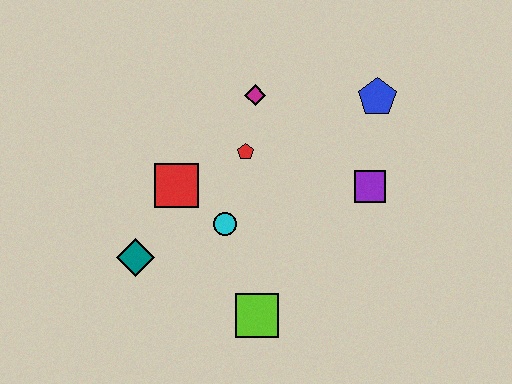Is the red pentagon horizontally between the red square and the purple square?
Yes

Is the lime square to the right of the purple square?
No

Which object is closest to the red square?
The cyan circle is closest to the red square.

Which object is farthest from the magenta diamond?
The lime square is farthest from the magenta diamond.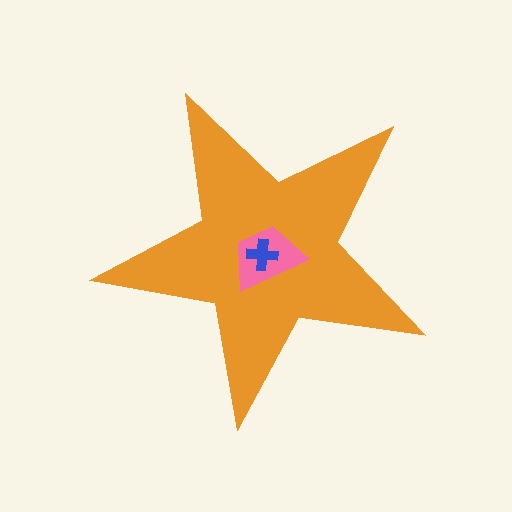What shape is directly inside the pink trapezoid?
The blue cross.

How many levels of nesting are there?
3.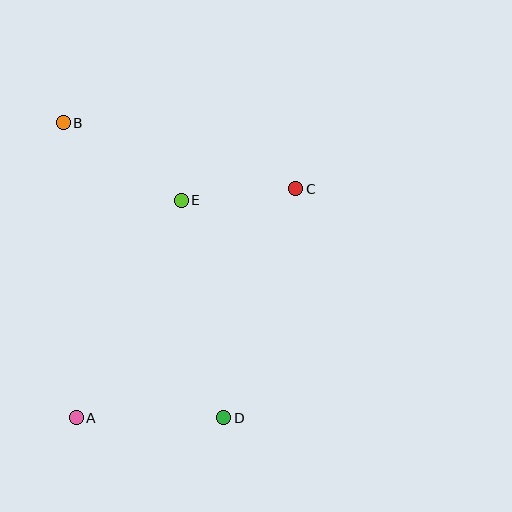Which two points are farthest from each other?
Points B and D are farthest from each other.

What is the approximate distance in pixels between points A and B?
The distance between A and B is approximately 296 pixels.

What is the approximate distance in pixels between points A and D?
The distance between A and D is approximately 148 pixels.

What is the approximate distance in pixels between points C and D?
The distance between C and D is approximately 240 pixels.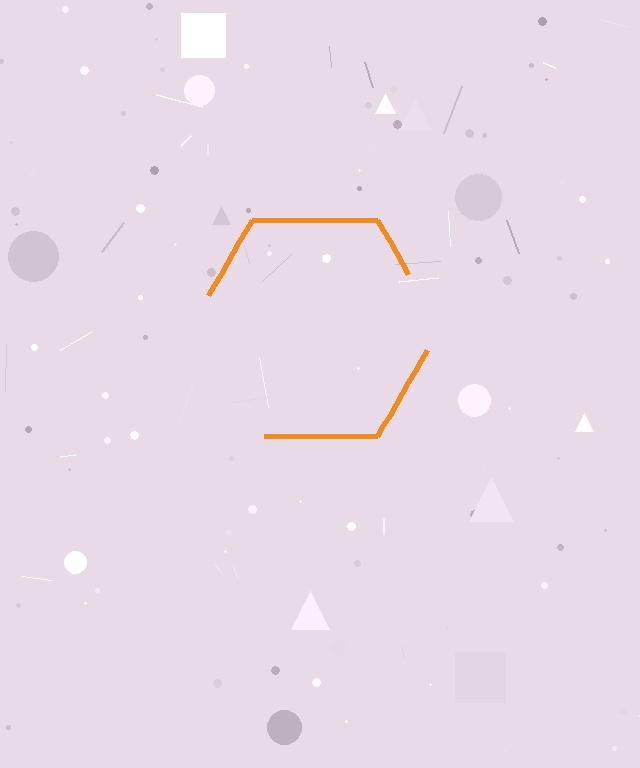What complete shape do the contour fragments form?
The contour fragments form a hexagon.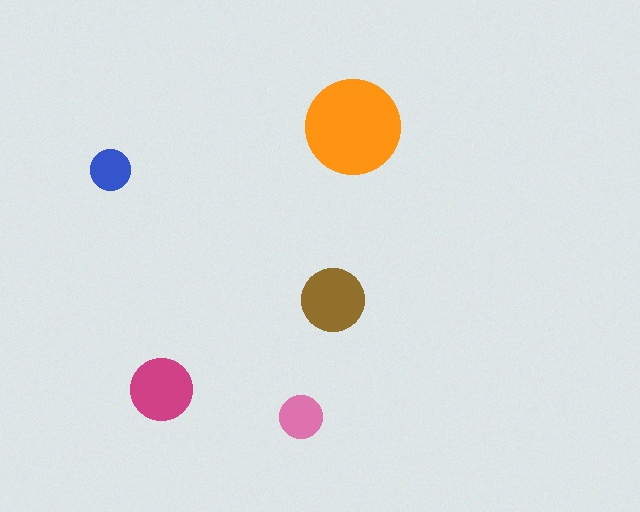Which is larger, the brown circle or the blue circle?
The brown one.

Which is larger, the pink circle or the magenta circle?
The magenta one.